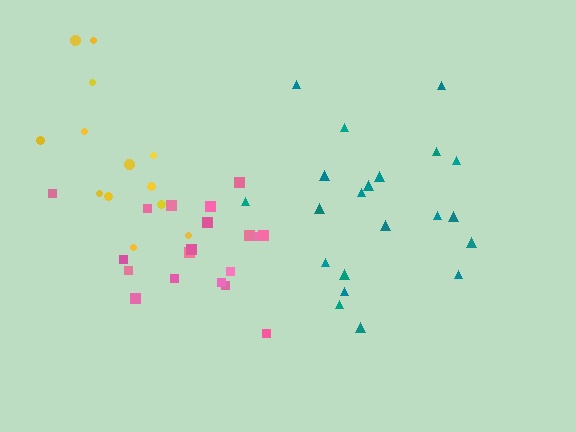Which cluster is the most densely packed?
Pink.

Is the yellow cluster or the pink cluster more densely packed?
Pink.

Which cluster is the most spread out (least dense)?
Yellow.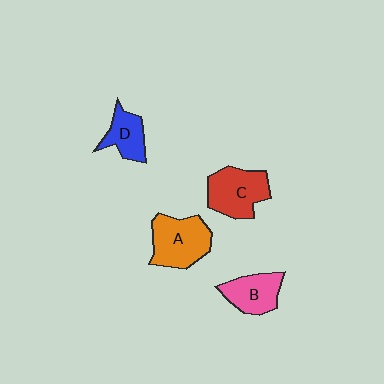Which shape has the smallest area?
Shape D (blue).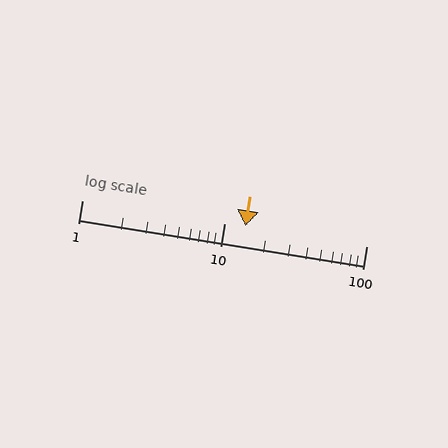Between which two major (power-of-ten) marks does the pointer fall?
The pointer is between 10 and 100.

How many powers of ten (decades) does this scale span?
The scale spans 2 decades, from 1 to 100.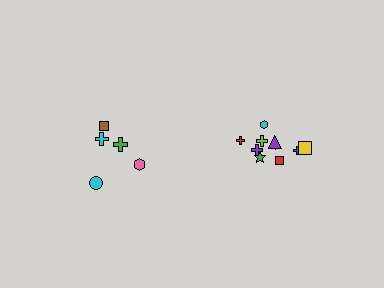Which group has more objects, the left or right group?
The right group.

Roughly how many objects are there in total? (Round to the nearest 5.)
Roughly 15 objects in total.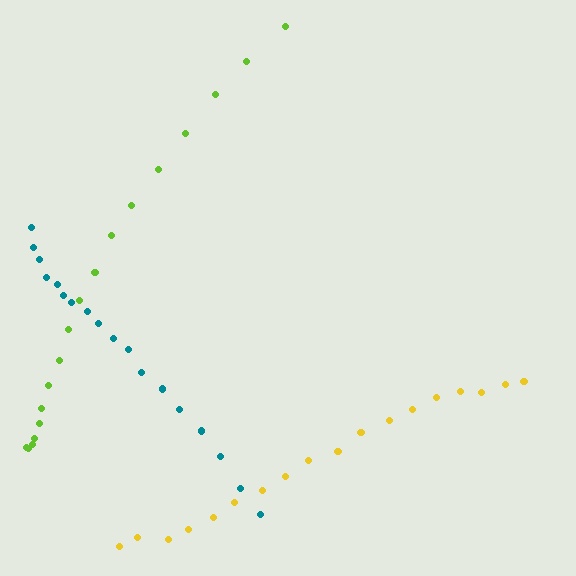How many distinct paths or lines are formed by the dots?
There are 3 distinct paths.